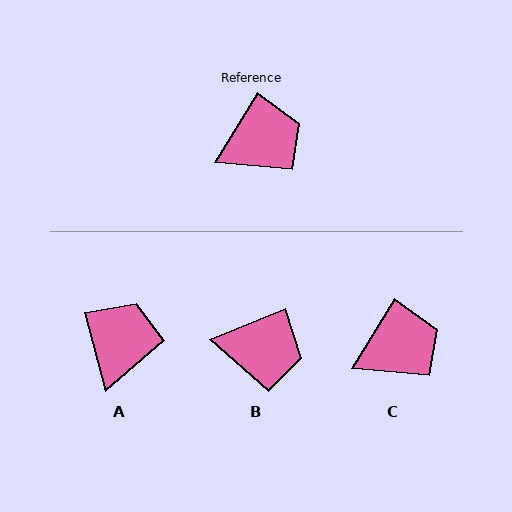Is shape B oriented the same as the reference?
No, it is off by about 36 degrees.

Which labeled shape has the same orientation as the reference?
C.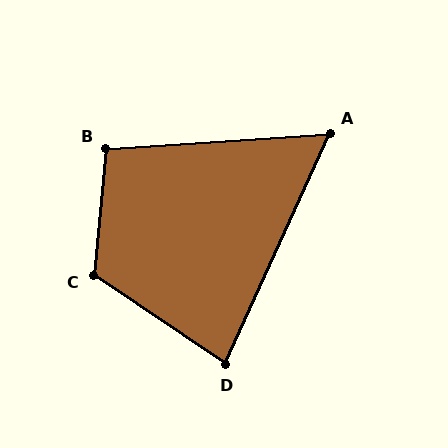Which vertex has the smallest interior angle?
A, at approximately 62 degrees.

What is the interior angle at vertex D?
Approximately 81 degrees (acute).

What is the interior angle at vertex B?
Approximately 99 degrees (obtuse).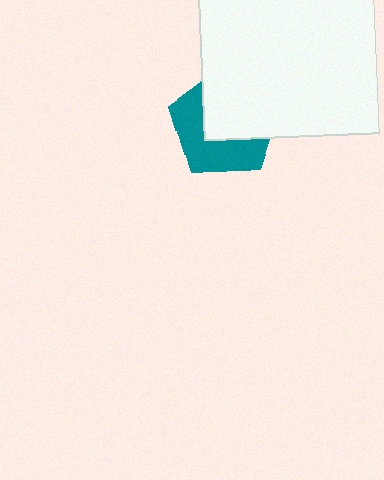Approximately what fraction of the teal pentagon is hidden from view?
Roughly 53% of the teal pentagon is hidden behind the white square.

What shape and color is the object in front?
The object in front is a white square.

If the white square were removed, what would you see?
You would see the complete teal pentagon.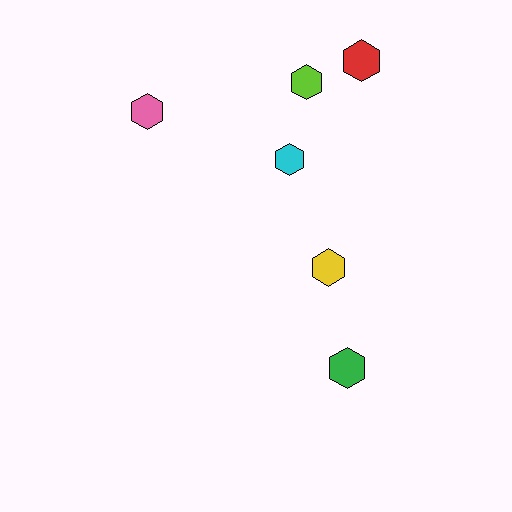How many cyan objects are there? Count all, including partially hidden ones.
There is 1 cyan object.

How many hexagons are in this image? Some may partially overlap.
There are 6 hexagons.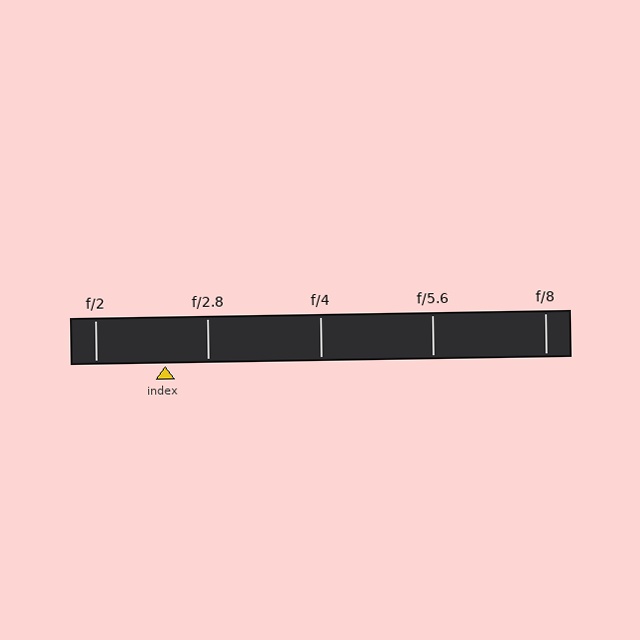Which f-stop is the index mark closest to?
The index mark is closest to f/2.8.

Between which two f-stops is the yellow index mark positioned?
The index mark is between f/2 and f/2.8.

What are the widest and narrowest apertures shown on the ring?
The widest aperture shown is f/2 and the narrowest is f/8.